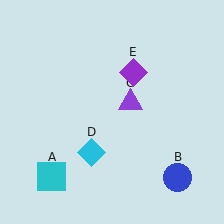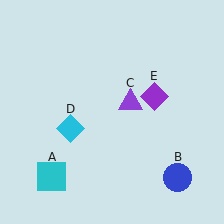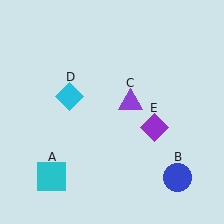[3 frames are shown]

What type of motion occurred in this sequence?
The cyan diamond (object D), purple diamond (object E) rotated clockwise around the center of the scene.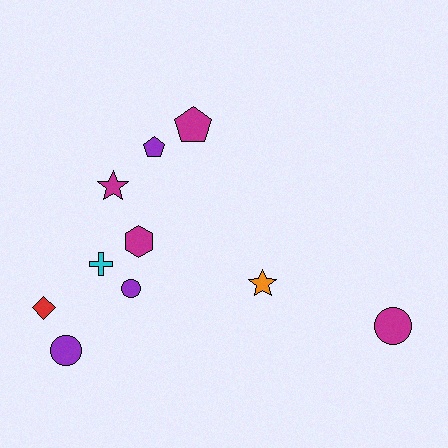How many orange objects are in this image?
There is 1 orange object.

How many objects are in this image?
There are 10 objects.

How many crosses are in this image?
There is 1 cross.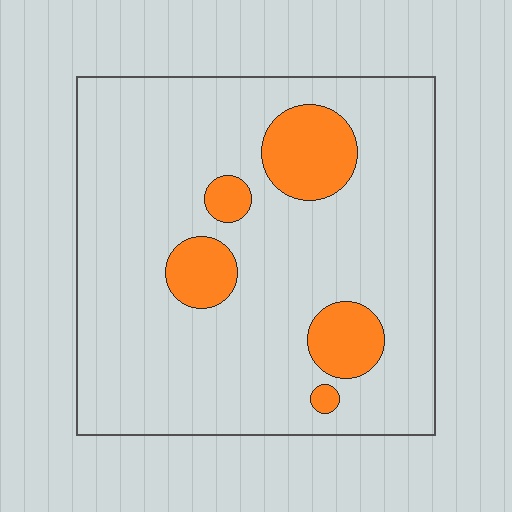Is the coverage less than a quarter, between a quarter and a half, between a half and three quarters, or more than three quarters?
Less than a quarter.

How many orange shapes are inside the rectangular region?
5.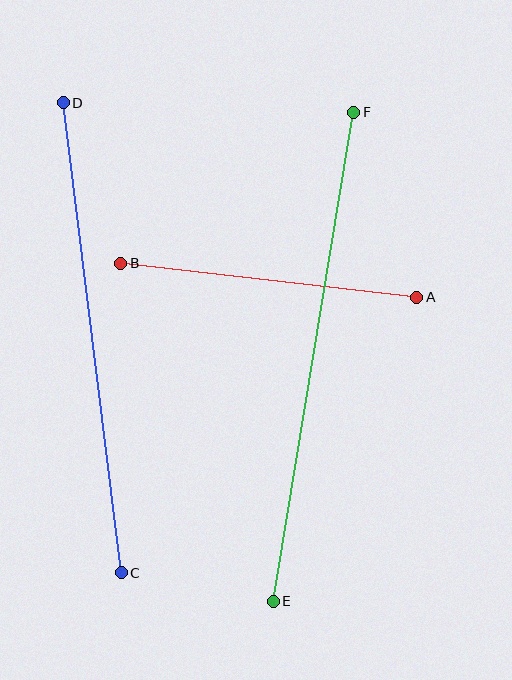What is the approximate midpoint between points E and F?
The midpoint is at approximately (314, 357) pixels.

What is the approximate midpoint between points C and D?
The midpoint is at approximately (92, 338) pixels.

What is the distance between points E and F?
The distance is approximately 495 pixels.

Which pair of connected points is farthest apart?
Points E and F are farthest apart.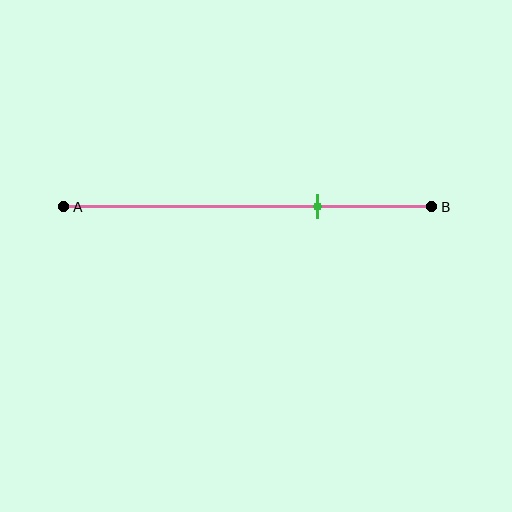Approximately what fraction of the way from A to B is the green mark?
The green mark is approximately 70% of the way from A to B.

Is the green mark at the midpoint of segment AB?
No, the mark is at about 70% from A, not at the 50% midpoint.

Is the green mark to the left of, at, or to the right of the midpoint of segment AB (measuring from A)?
The green mark is to the right of the midpoint of segment AB.